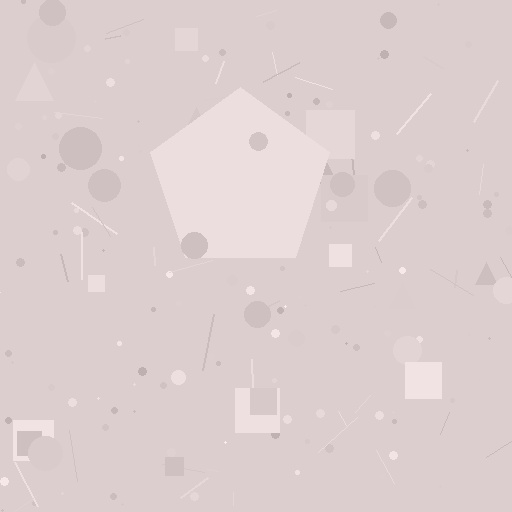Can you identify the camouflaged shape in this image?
The camouflaged shape is a pentagon.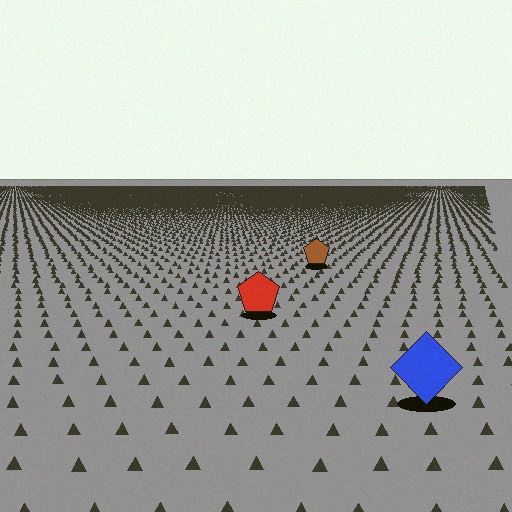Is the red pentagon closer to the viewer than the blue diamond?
No. The blue diamond is closer — you can tell from the texture gradient: the ground texture is coarser near it.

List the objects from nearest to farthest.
From nearest to farthest: the blue diamond, the red pentagon, the brown pentagon.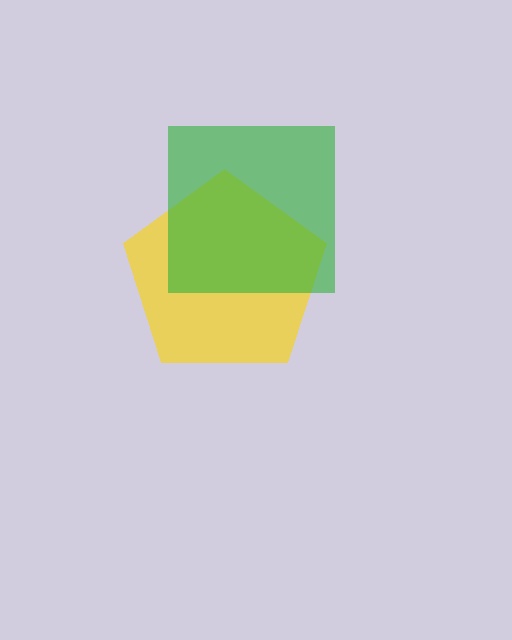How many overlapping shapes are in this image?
There are 2 overlapping shapes in the image.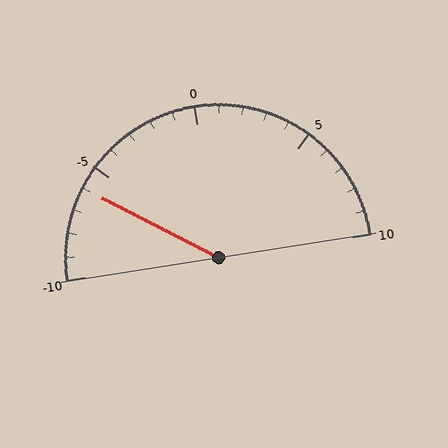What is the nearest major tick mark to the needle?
The nearest major tick mark is -5.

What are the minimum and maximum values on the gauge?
The gauge ranges from -10 to 10.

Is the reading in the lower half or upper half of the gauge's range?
The reading is in the lower half of the range (-10 to 10).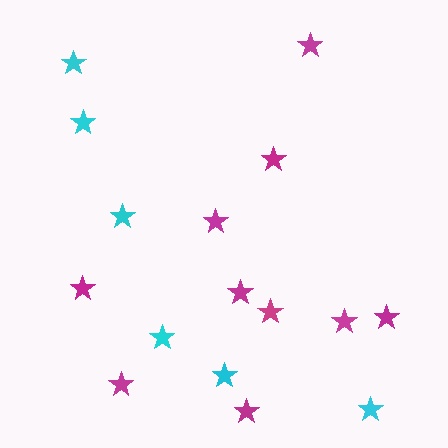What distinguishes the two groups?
There are 2 groups: one group of cyan stars (6) and one group of magenta stars (10).